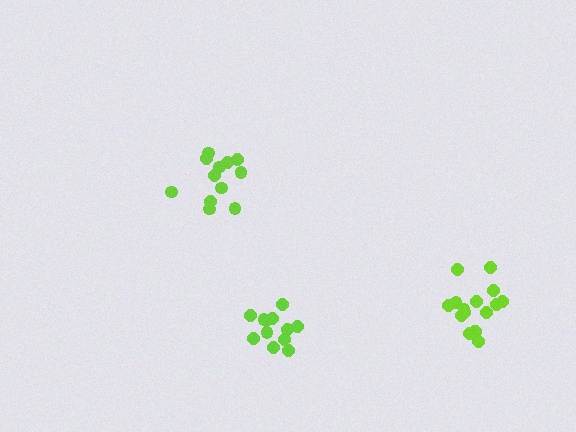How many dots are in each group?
Group 1: 12 dots, Group 2: 12 dots, Group 3: 16 dots (40 total).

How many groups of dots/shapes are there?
There are 3 groups.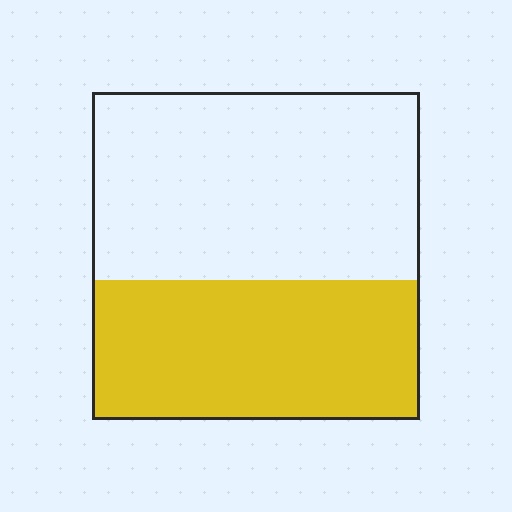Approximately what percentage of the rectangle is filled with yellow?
Approximately 45%.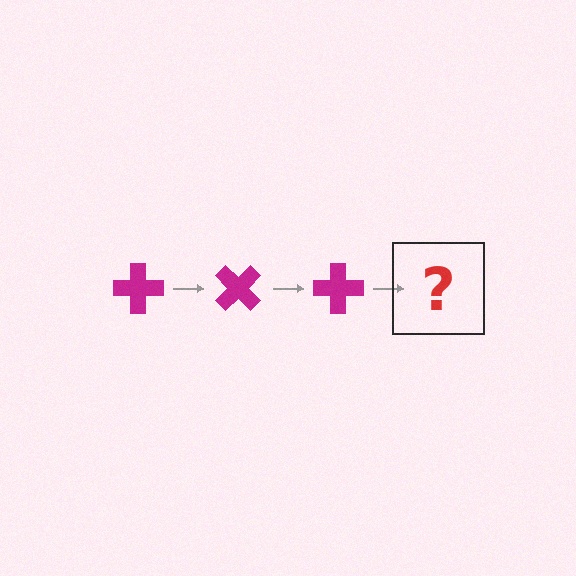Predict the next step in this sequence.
The next step is a magenta cross rotated 135 degrees.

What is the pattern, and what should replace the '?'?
The pattern is that the cross rotates 45 degrees each step. The '?' should be a magenta cross rotated 135 degrees.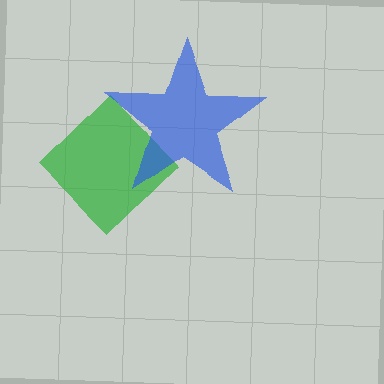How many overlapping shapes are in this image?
There are 2 overlapping shapes in the image.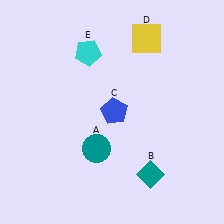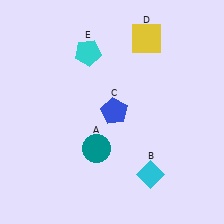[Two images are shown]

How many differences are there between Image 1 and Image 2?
There is 1 difference between the two images.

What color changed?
The diamond (B) changed from teal in Image 1 to cyan in Image 2.